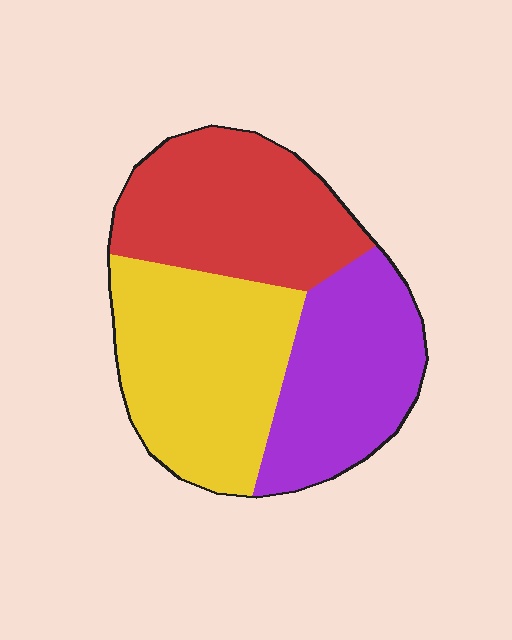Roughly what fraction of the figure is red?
Red covers 33% of the figure.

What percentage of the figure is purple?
Purple covers 30% of the figure.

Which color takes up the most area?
Yellow, at roughly 35%.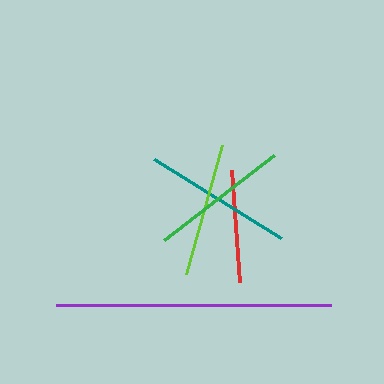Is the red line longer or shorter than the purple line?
The purple line is longer than the red line.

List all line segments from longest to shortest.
From longest to shortest: purple, teal, green, lime, red.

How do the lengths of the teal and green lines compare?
The teal and green lines are approximately the same length.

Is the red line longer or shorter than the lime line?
The lime line is longer than the red line.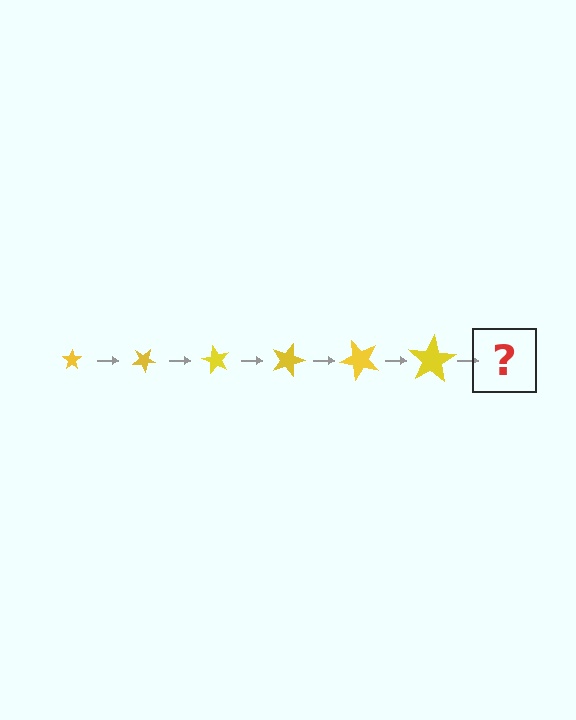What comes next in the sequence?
The next element should be a star, larger than the previous one and rotated 180 degrees from the start.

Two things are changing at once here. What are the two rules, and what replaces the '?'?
The two rules are that the star grows larger each step and it rotates 30 degrees each step. The '?' should be a star, larger than the previous one and rotated 180 degrees from the start.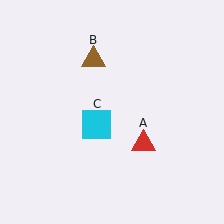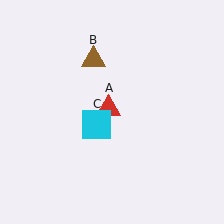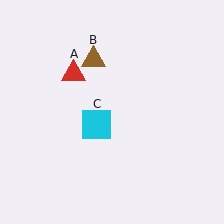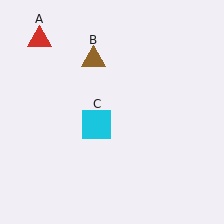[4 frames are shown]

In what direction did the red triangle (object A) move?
The red triangle (object A) moved up and to the left.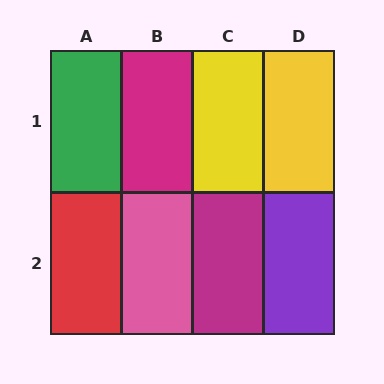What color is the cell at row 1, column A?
Green.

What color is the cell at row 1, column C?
Yellow.